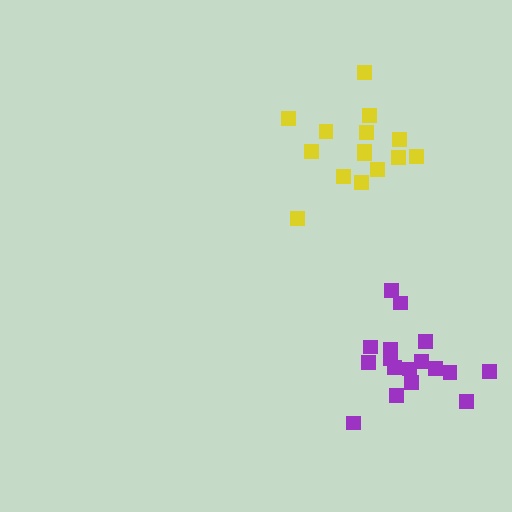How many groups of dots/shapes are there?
There are 2 groups.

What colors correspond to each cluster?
The clusters are colored: purple, yellow.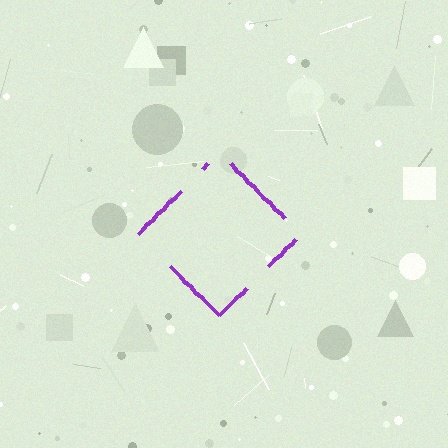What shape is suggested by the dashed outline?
The dashed outline suggests a diamond.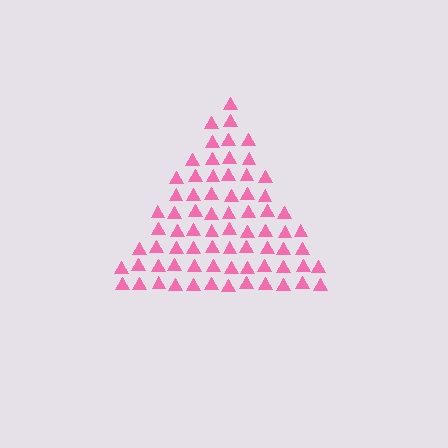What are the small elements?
The small elements are triangles.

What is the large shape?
The large shape is a triangle.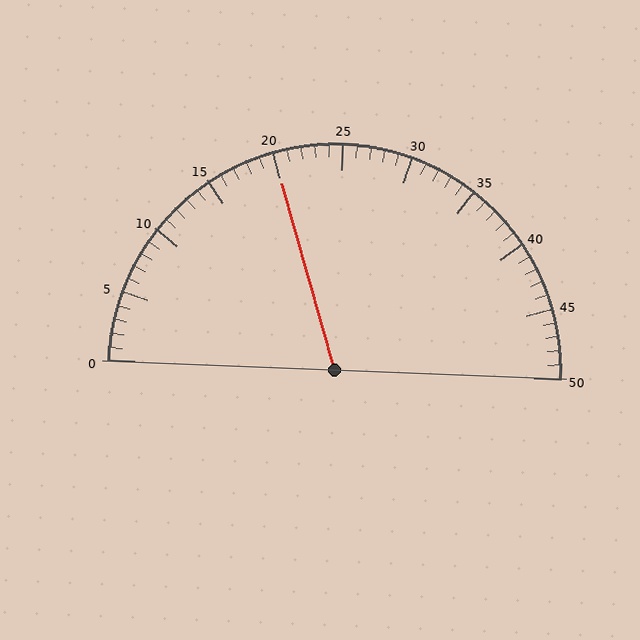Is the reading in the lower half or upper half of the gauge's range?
The reading is in the lower half of the range (0 to 50).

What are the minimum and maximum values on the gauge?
The gauge ranges from 0 to 50.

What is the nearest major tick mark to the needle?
The nearest major tick mark is 20.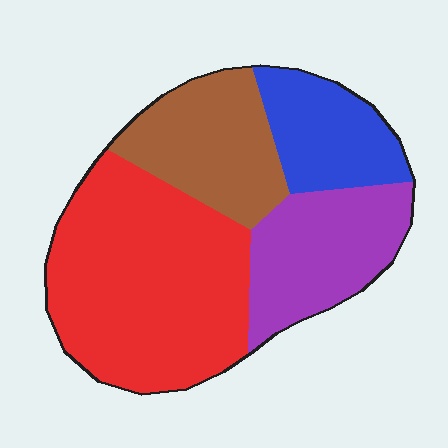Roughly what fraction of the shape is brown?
Brown covers around 20% of the shape.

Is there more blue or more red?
Red.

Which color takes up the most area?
Red, at roughly 45%.